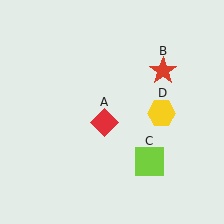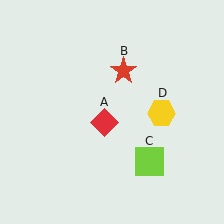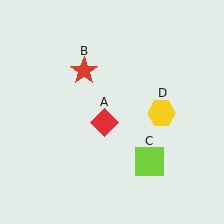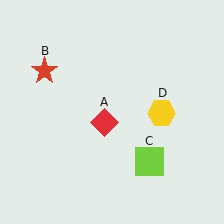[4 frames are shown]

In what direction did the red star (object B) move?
The red star (object B) moved left.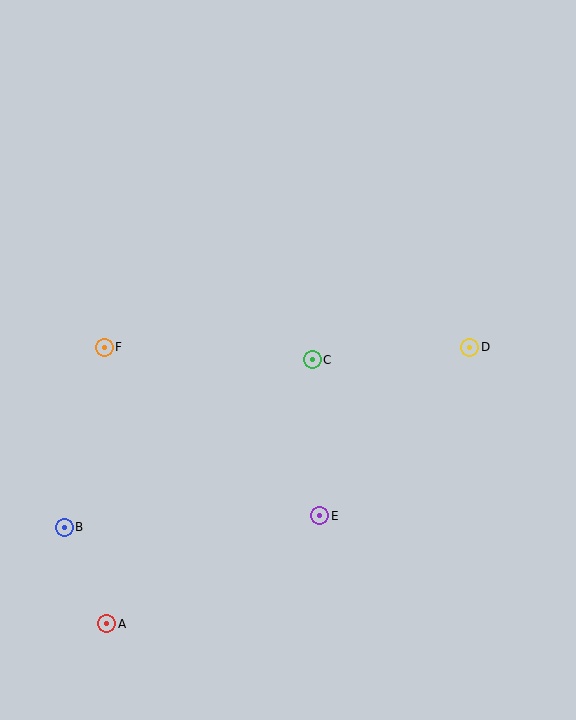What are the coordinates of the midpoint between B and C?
The midpoint between B and C is at (188, 443).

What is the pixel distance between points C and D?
The distance between C and D is 158 pixels.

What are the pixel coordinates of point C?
Point C is at (312, 360).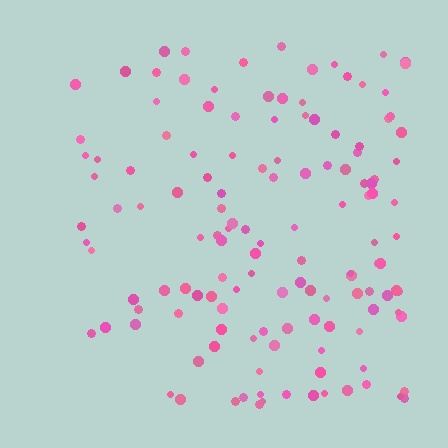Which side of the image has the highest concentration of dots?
The right.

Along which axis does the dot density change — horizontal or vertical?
Horizontal.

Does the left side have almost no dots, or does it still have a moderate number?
Still a moderate number, just noticeably fewer than the right.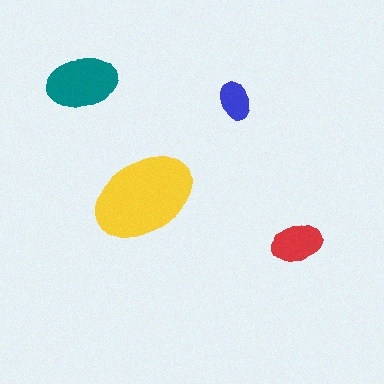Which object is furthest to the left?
The teal ellipse is leftmost.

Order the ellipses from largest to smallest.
the yellow one, the teal one, the red one, the blue one.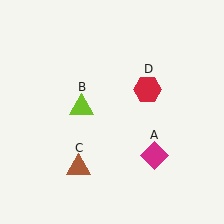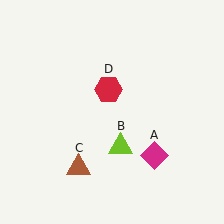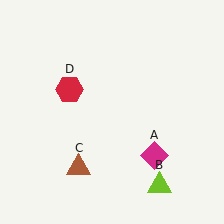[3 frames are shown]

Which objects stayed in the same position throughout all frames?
Magenta diamond (object A) and brown triangle (object C) remained stationary.